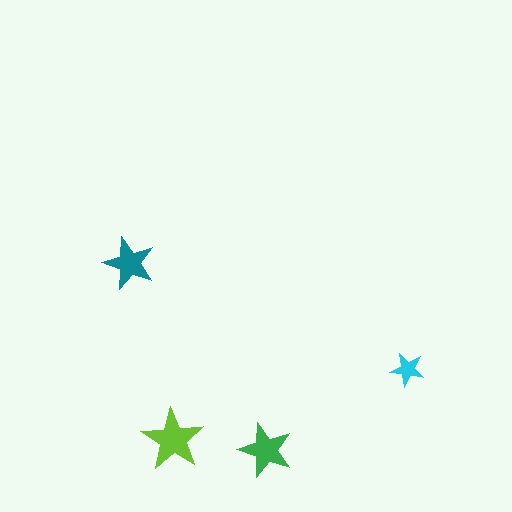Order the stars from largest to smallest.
the lime one, the green one, the teal one, the cyan one.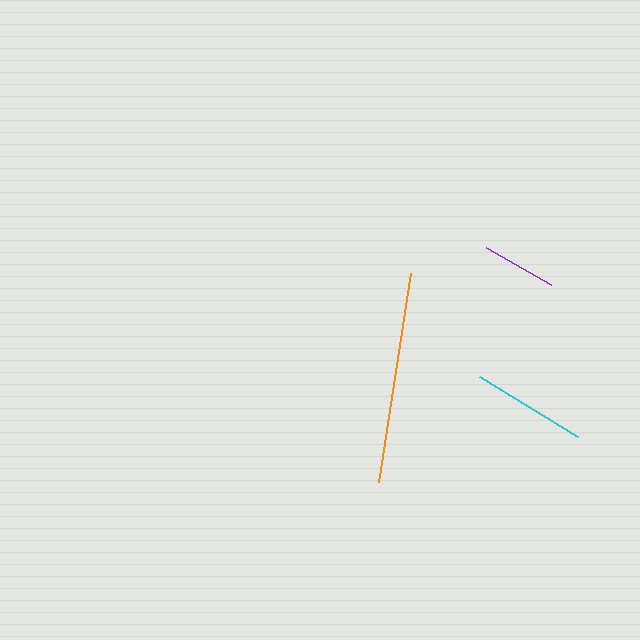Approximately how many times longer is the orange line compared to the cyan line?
The orange line is approximately 1.8 times the length of the cyan line.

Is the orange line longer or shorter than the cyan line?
The orange line is longer than the cyan line.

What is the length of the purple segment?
The purple segment is approximately 75 pixels long.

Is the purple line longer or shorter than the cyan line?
The cyan line is longer than the purple line.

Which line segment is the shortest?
The purple line is the shortest at approximately 75 pixels.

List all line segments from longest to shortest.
From longest to shortest: orange, cyan, purple.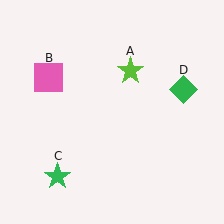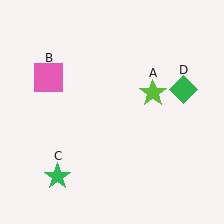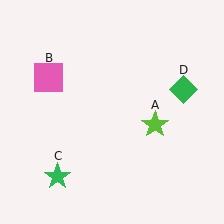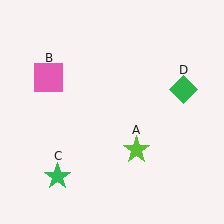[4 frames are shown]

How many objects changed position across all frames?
1 object changed position: lime star (object A).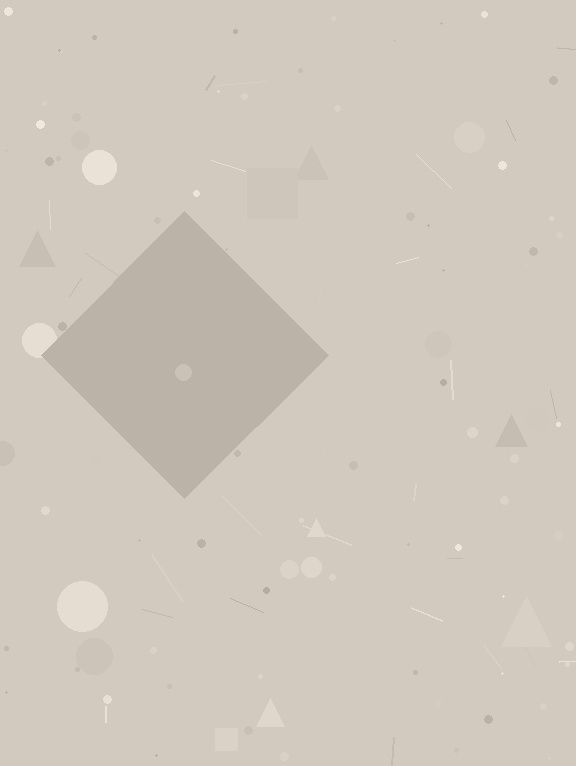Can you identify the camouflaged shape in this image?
The camouflaged shape is a diamond.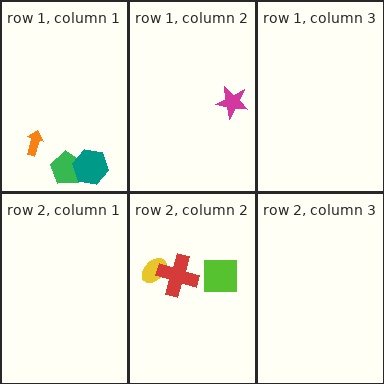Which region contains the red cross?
The row 2, column 2 region.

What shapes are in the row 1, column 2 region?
The magenta star.